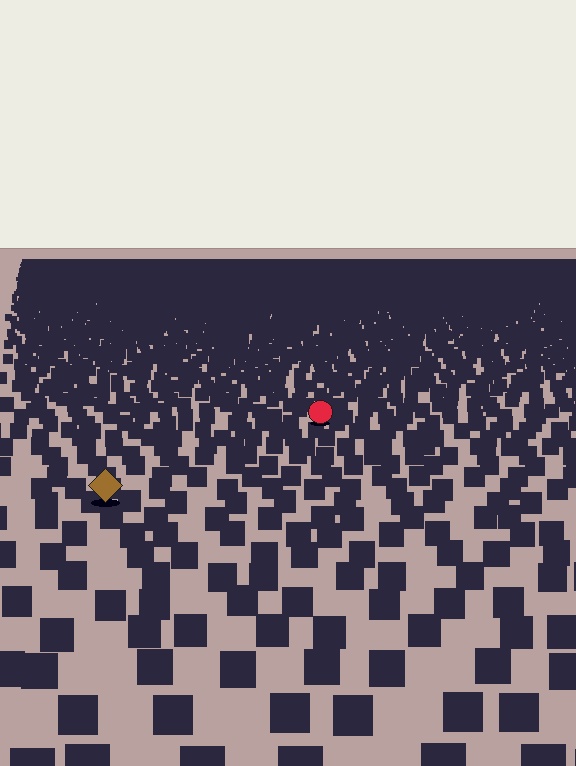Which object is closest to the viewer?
The brown diamond is closest. The texture marks near it are larger and more spread out.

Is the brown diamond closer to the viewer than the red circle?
Yes. The brown diamond is closer — you can tell from the texture gradient: the ground texture is coarser near it.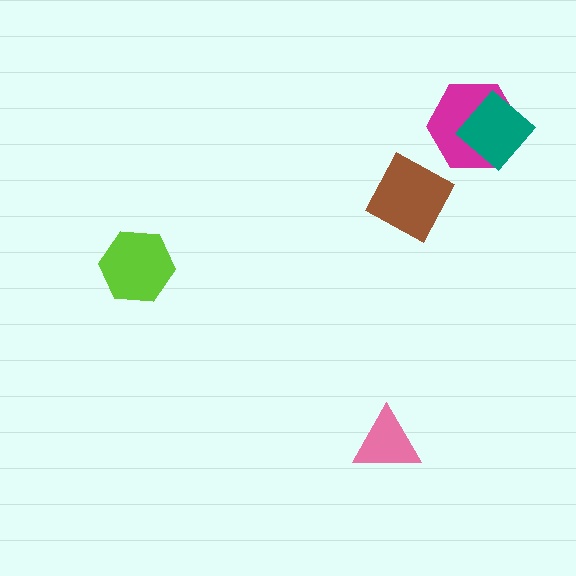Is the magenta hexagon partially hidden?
Yes, it is partially covered by another shape.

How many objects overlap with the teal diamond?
1 object overlaps with the teal diamond.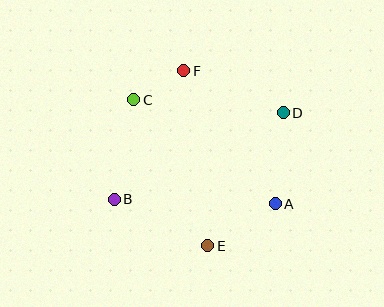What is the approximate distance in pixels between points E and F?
The distance between E and F is approximately 177 pixels.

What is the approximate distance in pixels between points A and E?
The distance between A and E is approximately 80 pixels.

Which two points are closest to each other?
Points C and F are closest to each other.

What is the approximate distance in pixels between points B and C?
The distance between B and C is approximately 101 pixels.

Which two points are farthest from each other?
Points B and D are farthest from each other.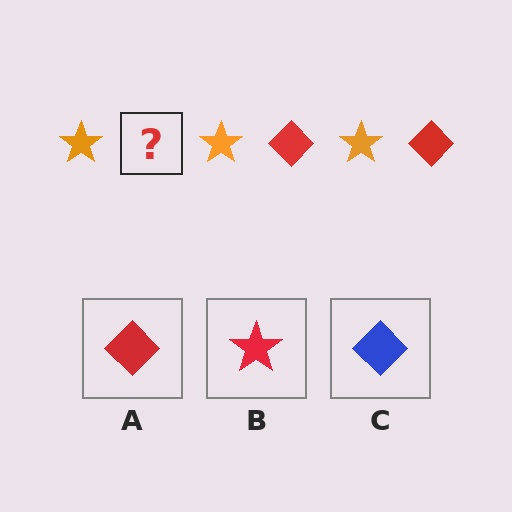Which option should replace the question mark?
Option A.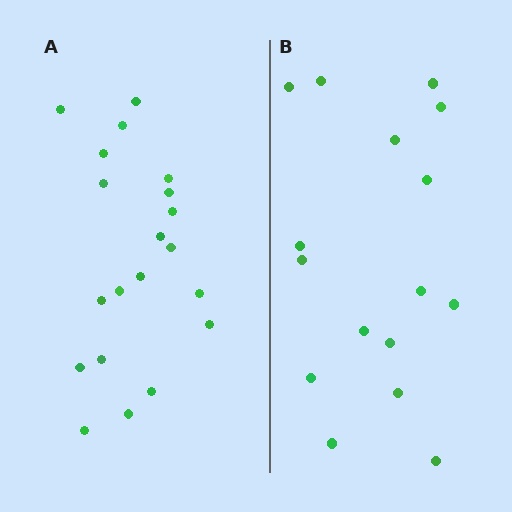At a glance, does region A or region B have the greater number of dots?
Region A (the left region) has more dots.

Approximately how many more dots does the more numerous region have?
Region A has about 4 more dots than region B.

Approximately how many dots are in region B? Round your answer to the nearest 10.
About 20 dots. (The exact count is 16, which rounds to 20.)